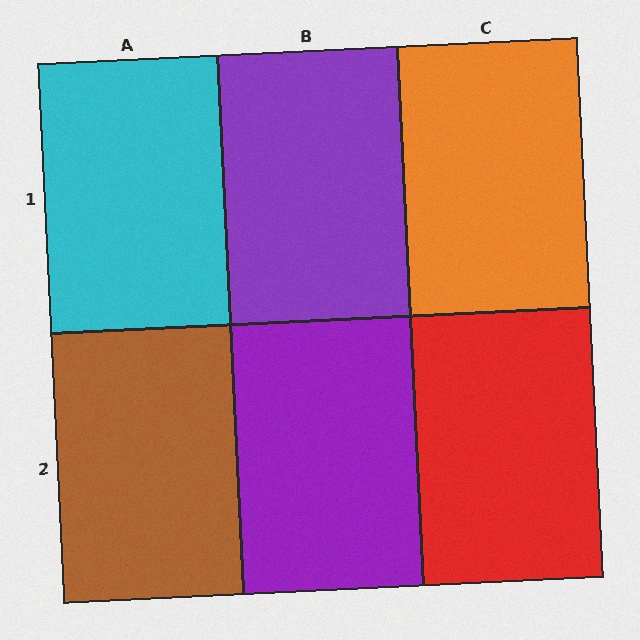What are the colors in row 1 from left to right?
Cyan, purple, orange.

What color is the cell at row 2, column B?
Purple.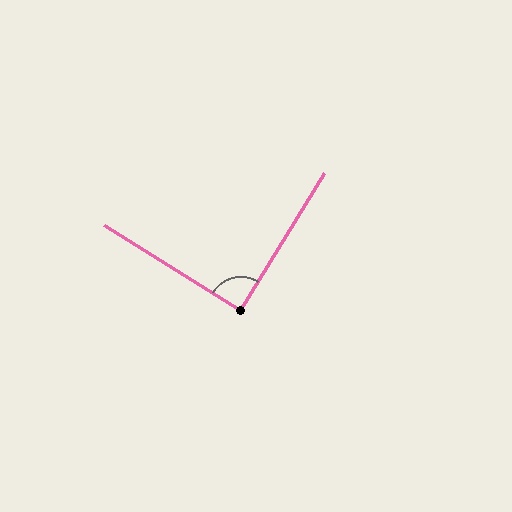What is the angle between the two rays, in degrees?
Approximately 89 degrees.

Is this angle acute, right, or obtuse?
It is approximately a right angle.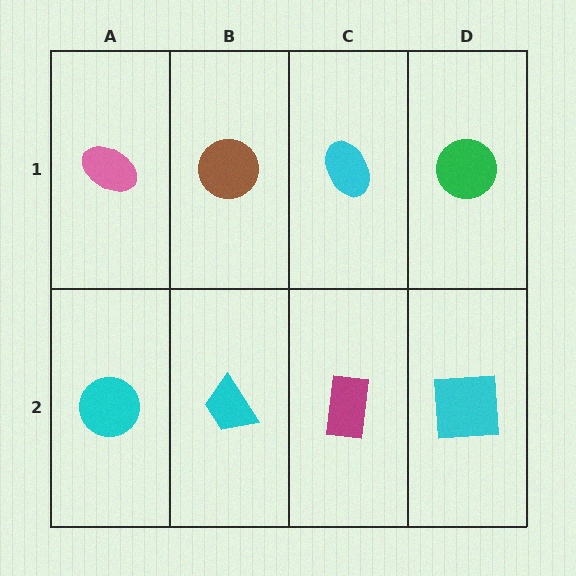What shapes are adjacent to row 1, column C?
A magenta rectangle (row 2, column C), a brown circle (row 1, column B), a green circle (row 1, column D).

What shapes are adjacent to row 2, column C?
A cyan ellipse (row 1, column C), a cyan trapezoid (row 2, column B), a cyan square (row 2, column D).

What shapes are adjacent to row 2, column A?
A pink ellipse (row 1, column A), a cyan trapezoid (row 2, column B).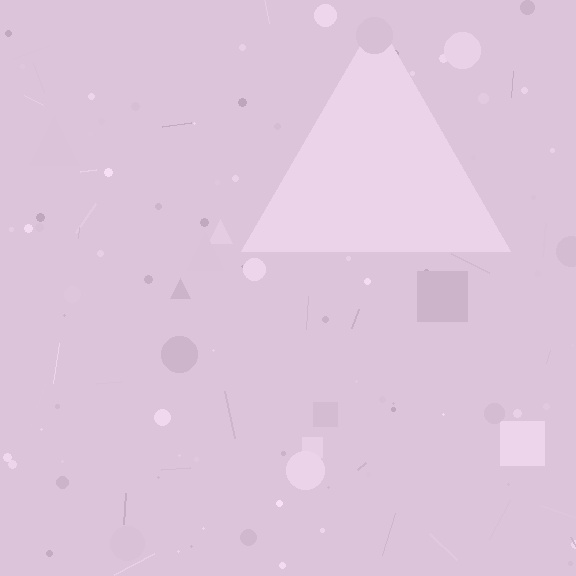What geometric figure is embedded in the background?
A triangle is embedded in the background.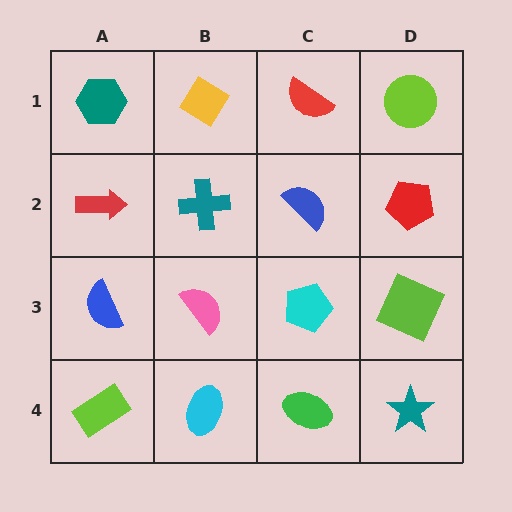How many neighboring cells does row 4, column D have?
2.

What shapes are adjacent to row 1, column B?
A teal cross (row 2, column B), a teal hexagon (row 1, column A), a red semicircle (row 1, column C).